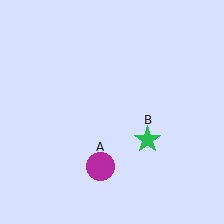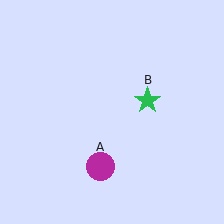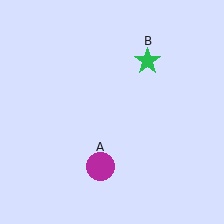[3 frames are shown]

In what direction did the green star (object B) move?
The green star (object B) moved up.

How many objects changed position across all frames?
1 object changed position: green star (object B).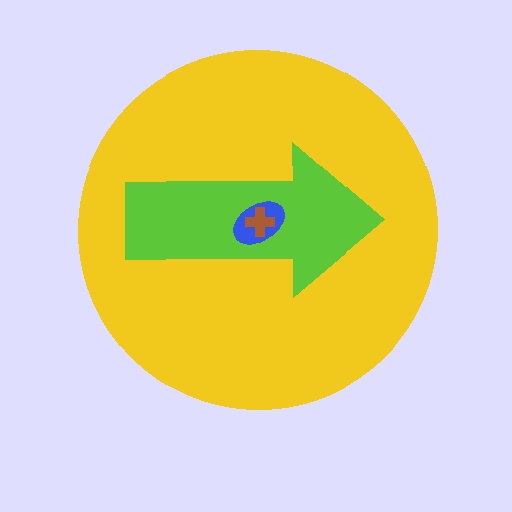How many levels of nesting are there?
4.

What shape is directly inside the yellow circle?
The lime arrow.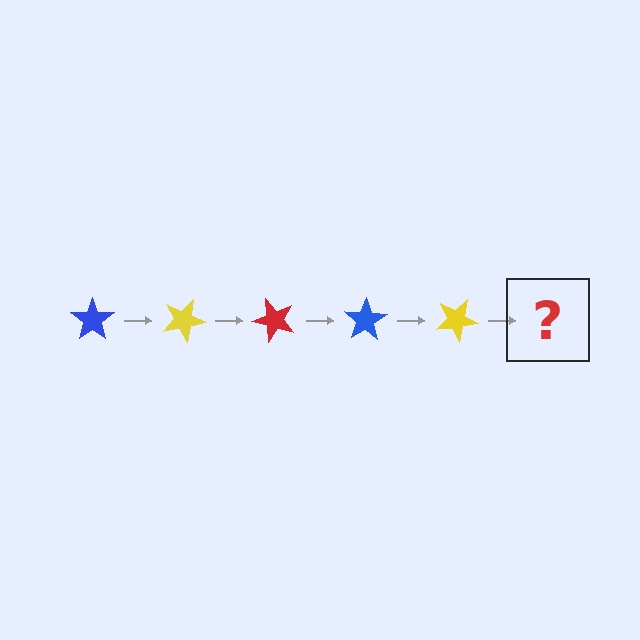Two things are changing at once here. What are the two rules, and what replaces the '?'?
The two rules are that it rotates 25 degrees each step and the color cycles through blue, yellow, and red. The '?' should be a red star, rotated 125 degrees from the start.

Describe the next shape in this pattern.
It should be a red star, rotated 125 degrees from the start.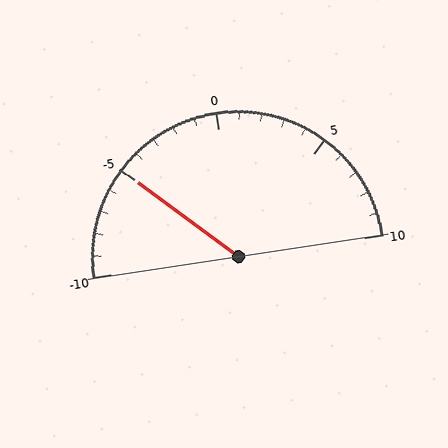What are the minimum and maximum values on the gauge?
The gauge ranges from -10 to 10.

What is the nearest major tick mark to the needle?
The nearest major tick mark is -5.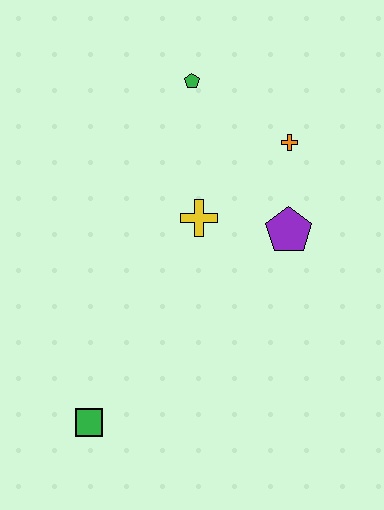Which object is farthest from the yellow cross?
The green square is farthest from the yellow cross.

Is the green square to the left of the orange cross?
Yes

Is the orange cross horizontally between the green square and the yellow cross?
No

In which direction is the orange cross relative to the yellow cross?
The orange cross is to the right of the yellow cross.